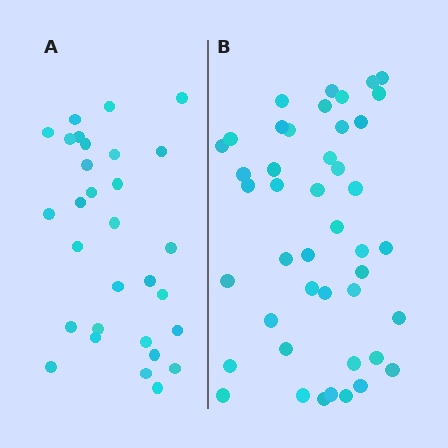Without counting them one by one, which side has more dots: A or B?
Region B (the right region) has more dots.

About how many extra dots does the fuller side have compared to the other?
Region B has approximately 15 more dots than region A.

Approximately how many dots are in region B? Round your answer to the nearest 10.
About 40 dots. (The exact count is 44, which rounds to 40.)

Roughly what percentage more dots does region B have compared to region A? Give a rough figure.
About 45% more.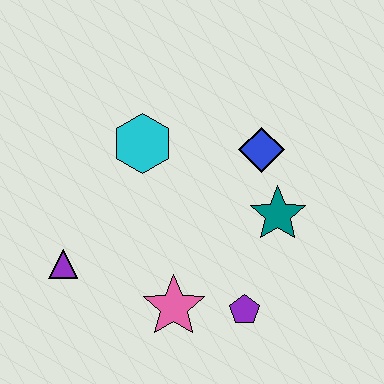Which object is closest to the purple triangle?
The pink star is closest to the purple triangle.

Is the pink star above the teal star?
No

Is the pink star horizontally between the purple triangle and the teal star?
Yes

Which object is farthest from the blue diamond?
The purple triangle is farthest from the blue diamond.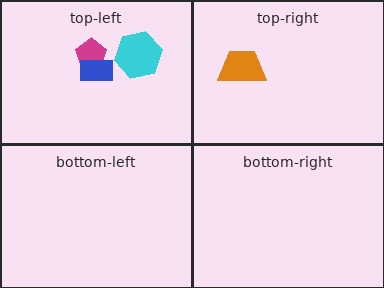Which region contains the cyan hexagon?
The top-left region.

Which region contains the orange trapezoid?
The top-right region.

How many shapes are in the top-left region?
3.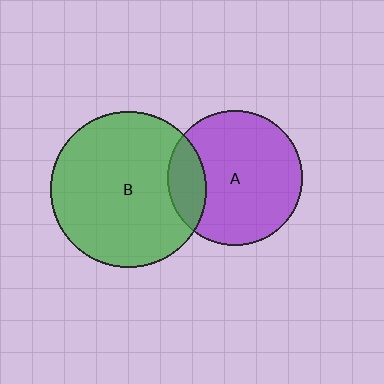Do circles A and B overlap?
Yes.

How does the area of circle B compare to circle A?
Approximately 1.3 times.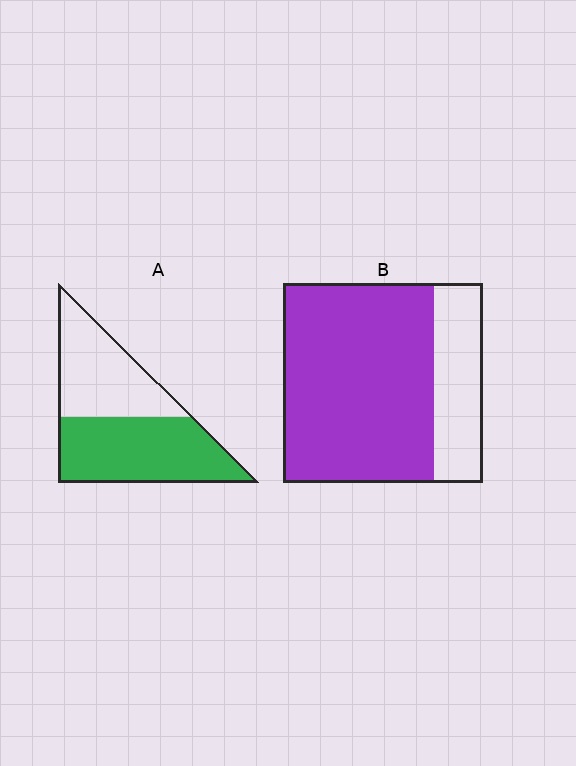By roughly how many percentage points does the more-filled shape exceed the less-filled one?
By roughly 20 percentage points (B over A).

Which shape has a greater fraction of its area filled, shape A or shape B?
Shape B.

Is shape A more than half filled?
Yes.